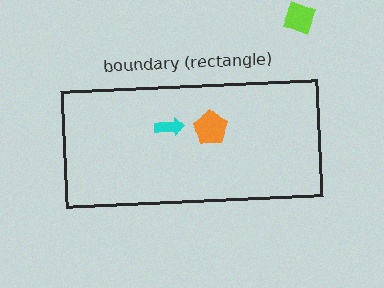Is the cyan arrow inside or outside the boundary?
Inside.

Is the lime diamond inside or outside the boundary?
Outside.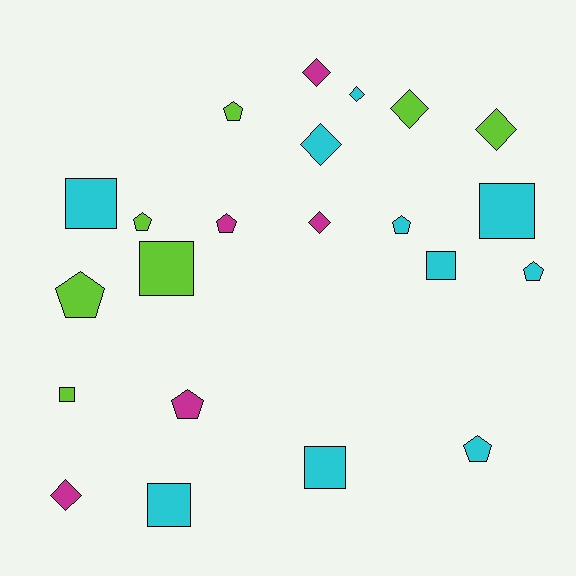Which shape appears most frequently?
Pentagon, with 8 objects.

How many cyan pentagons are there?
There are 3 cyan pentagons.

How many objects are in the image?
There are 22 objects.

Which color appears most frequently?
Cyan, with 10 objects.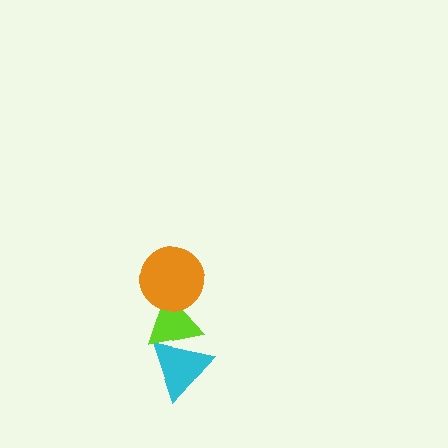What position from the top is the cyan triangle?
The cyan triangle is 3rd from the top.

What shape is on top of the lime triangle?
The orange circle is on top of the lime triangle.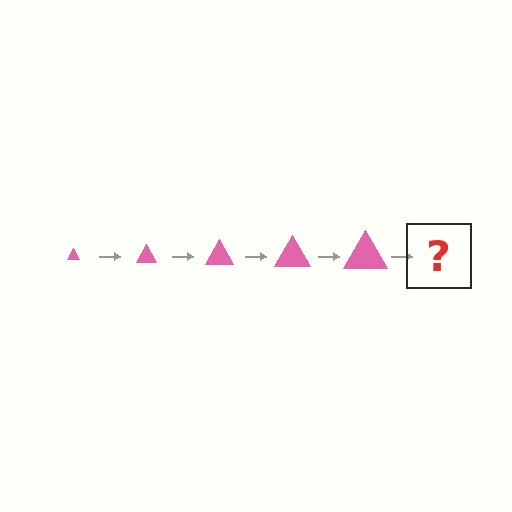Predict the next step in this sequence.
The next step is a pink triangle, larger than the previous one.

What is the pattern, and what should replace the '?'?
The pattern is that the triangle gets progressively larger each step. The '?' should be a pink triangle, larger than the previous one.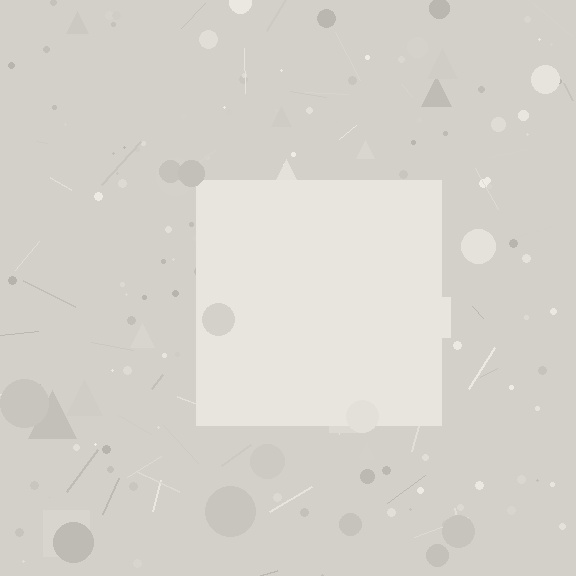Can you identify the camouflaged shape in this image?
The camouflaged shape is a square.